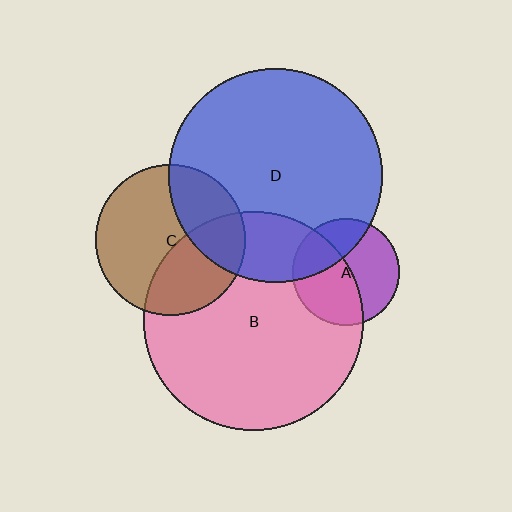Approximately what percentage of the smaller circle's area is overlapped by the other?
Approximately 50%.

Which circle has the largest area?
Circle B (pink).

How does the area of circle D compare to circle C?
Approximately 2.0 times.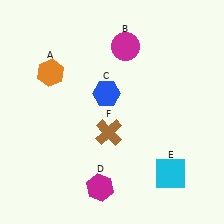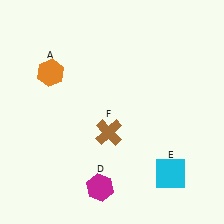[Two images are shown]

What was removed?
The magenta circle (B), the blue hexagon (C) were removed in Image 2.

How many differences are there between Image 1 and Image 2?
There are 2 differences between the two images.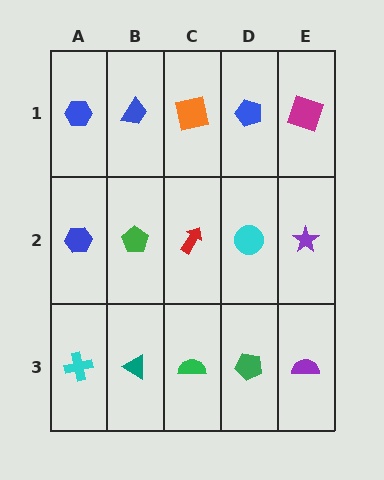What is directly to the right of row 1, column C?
A blue pentagon.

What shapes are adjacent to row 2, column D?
A blue pentagon (row 1, column D), a green pentagon (row 3, column D), a red arrow (row 2, column C), a purple star (row 2, column E).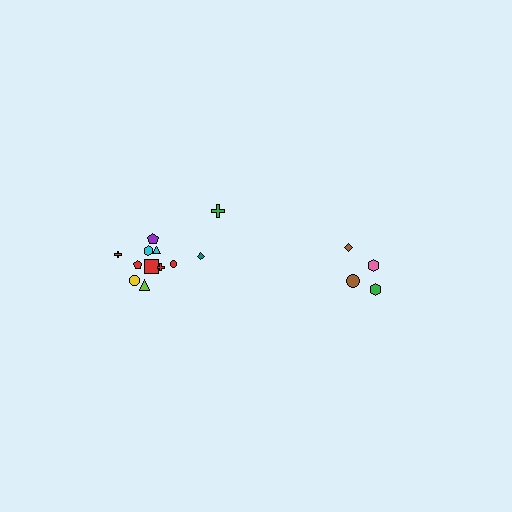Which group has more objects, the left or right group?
The left group.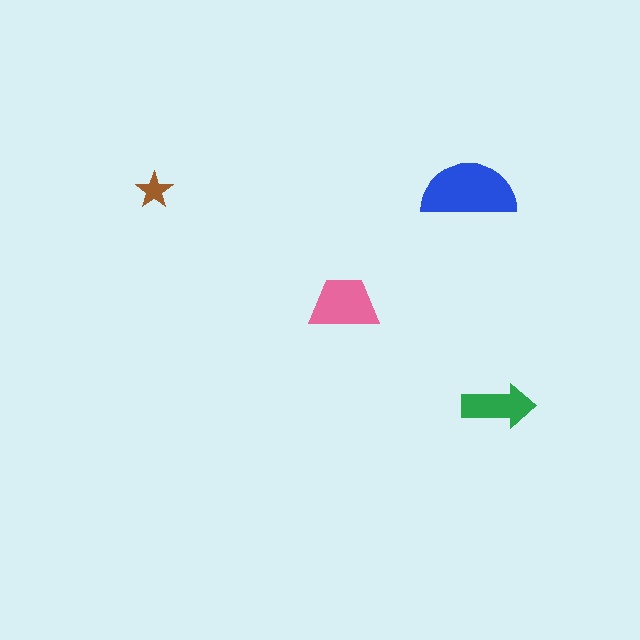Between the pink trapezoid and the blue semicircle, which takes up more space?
The blue semicircle.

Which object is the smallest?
The brown star.